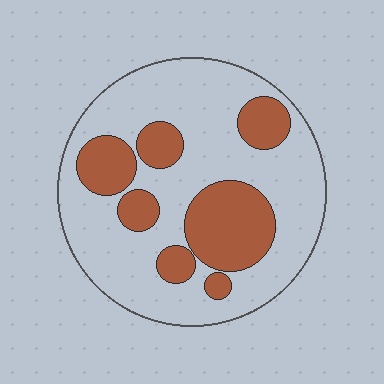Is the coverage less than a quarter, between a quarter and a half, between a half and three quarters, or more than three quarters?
Between a quarter and a half.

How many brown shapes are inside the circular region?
7.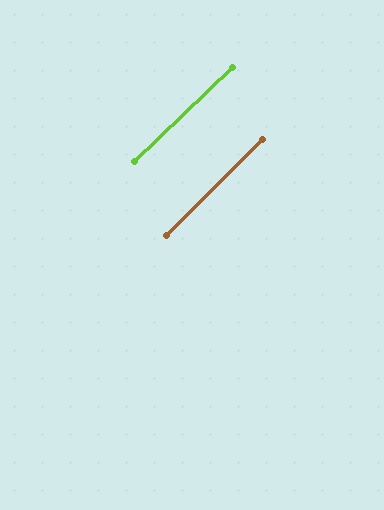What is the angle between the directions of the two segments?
Approximately 1 degree.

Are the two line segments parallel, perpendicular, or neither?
Parallel — their directions differ by only 1.3°.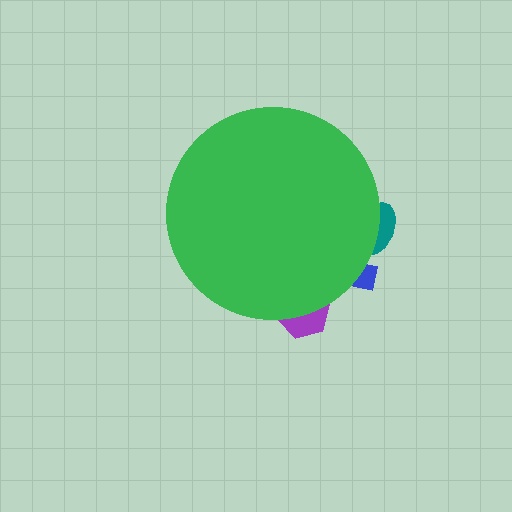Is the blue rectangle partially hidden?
Yes, the blue rectangle is partially hidden behind the green circle.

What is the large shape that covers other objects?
A green circle.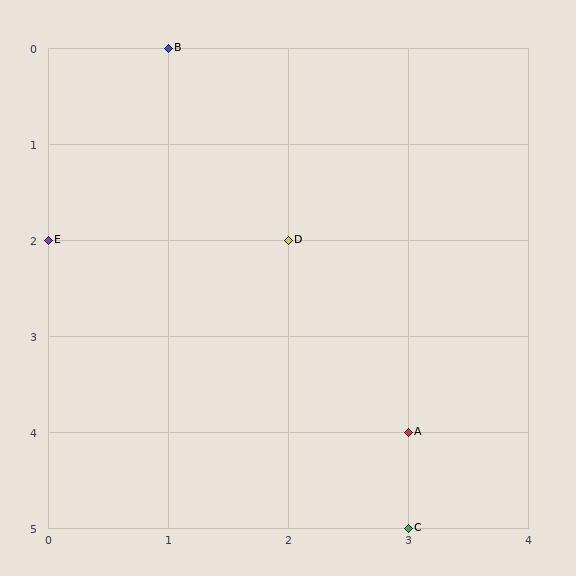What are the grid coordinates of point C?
Point C is at grid coordinates (3, 5).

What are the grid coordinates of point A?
Point A is at grid coordinates (3, 4).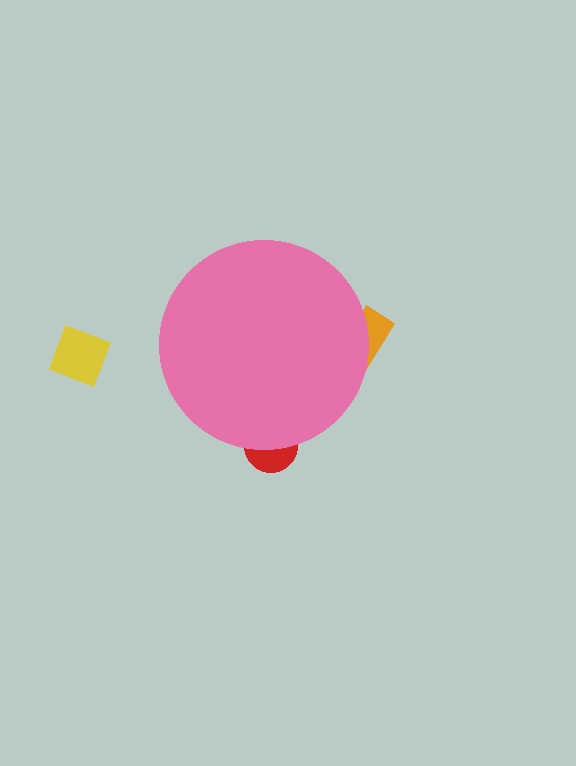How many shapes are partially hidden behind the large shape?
2 shapes are partially hidden.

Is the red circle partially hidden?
Yes, the red circle is partially hidden behind the pink circle.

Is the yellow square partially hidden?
No, the yellow square is fully visible.